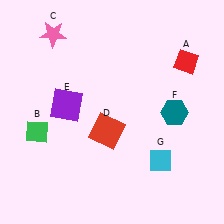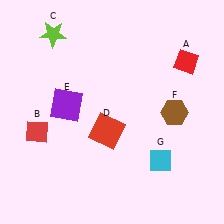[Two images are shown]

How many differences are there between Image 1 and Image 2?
There are 3 differences between the two images.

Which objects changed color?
B changed from green to red. C changed from pink to lime. F changed from teal to brown.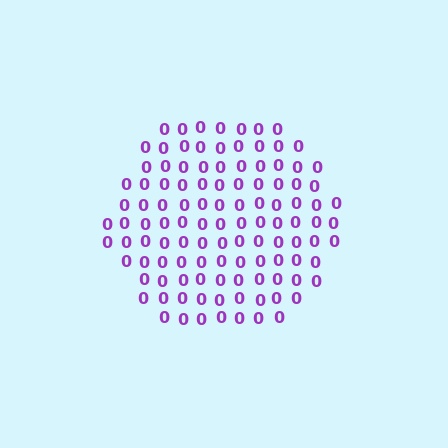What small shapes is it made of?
It is made of small digit 0's.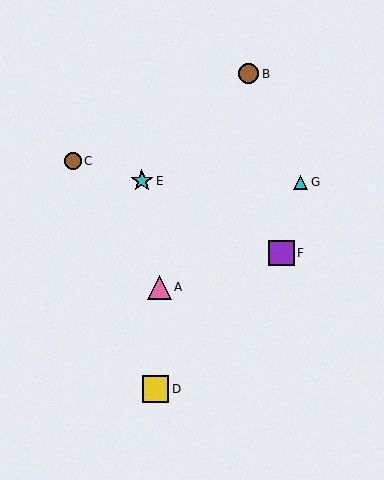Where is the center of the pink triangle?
The center of the pink triangle is at (160, 287).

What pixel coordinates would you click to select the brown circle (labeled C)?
Click at (73, 161) to select the brown circle C.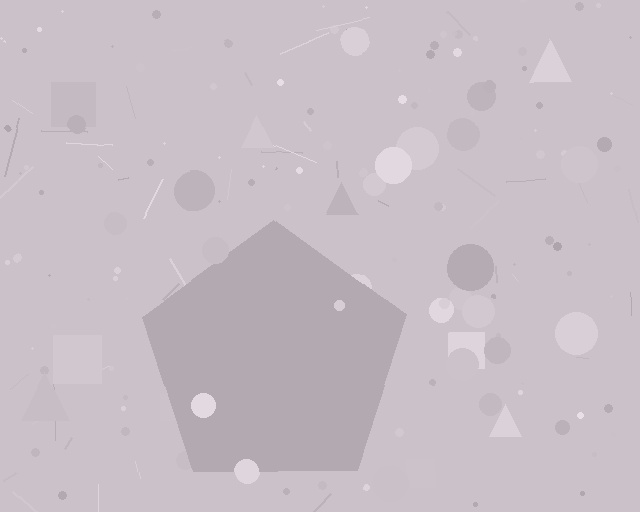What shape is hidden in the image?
A pentagon is hidden in the image.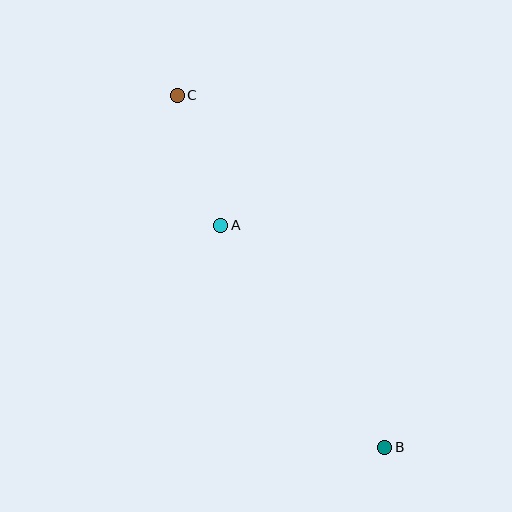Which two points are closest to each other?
Points A and C are closest to each other.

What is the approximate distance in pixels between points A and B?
The distance between A and B is approximately 276 pixels.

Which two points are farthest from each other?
Points B and C are farthest from each other.